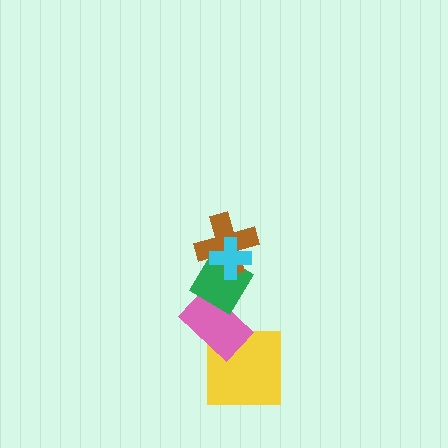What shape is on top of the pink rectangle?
The green diamond is on top of the pink rectangle.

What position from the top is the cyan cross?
The cyan cross is 1st from the top.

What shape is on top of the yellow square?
The pink rectangle is on top of the yellow square.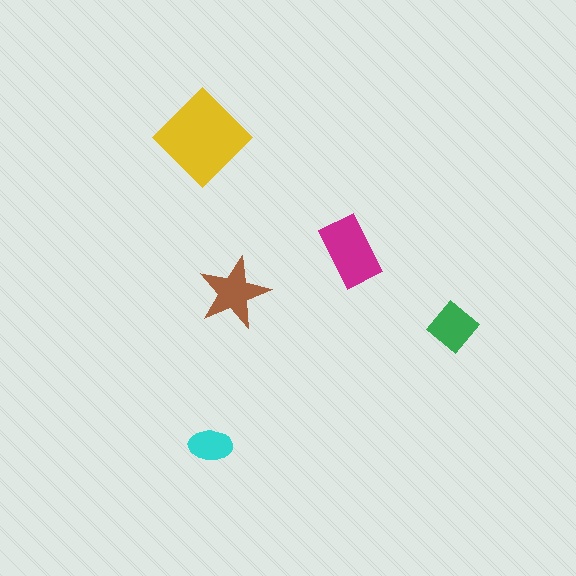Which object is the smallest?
The cyan ellipse.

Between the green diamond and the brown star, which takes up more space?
The brown star.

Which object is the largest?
The yellow diamond.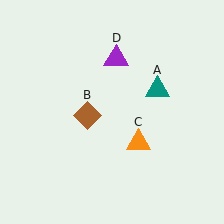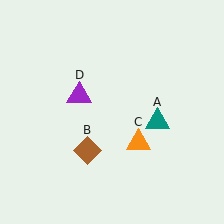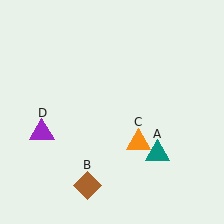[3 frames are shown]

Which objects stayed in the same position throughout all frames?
Orange triangle (object C) remained stationary.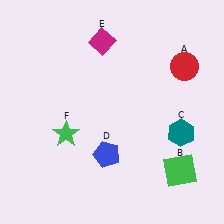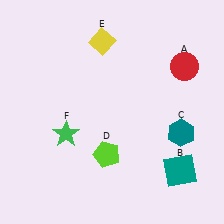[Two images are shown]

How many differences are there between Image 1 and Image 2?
There are 3 differences between the two images.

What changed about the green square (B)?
In Image 1, B is green. In Image 2, it changed to teal.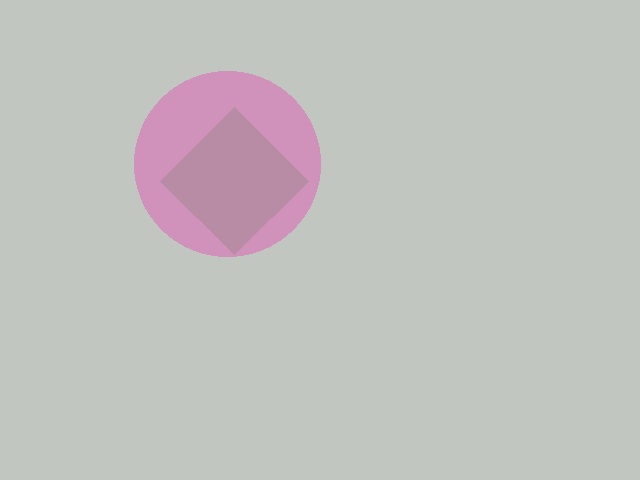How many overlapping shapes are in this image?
There are 2 overlapping shapes in the image.